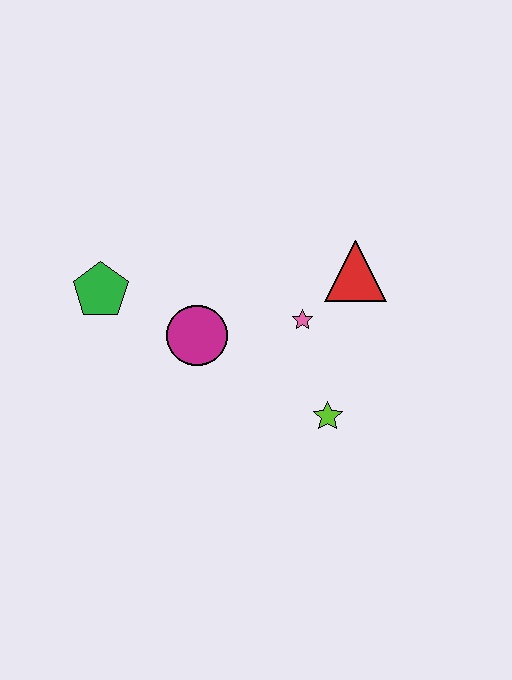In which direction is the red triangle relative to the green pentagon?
The red triangle is to the right of the green pentagon.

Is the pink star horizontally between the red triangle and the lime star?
No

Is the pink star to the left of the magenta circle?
No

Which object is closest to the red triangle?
The pink star is closest to the red triangle.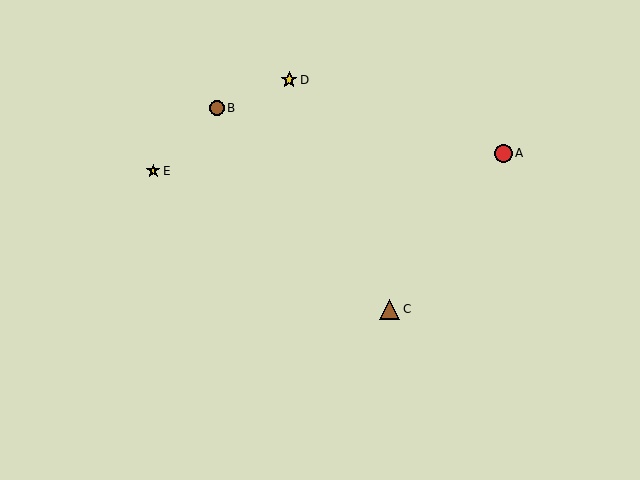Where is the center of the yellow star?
The center of the yellow star is at (289, 80).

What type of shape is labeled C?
Shape C is a brown triangle.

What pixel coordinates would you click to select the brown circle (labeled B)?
Click at (217, 108) to select the brown circle B.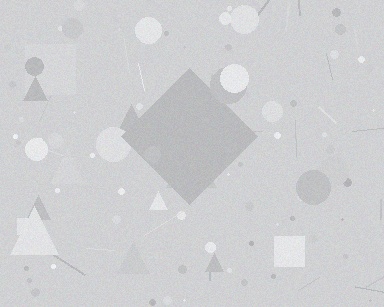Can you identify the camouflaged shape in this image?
The camouflaged shape is a diamond.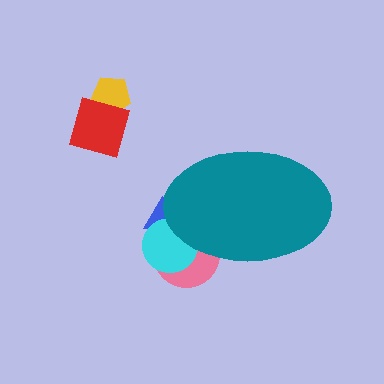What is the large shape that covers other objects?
A teal ellipse.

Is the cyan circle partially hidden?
Yes, the cyan circle is partially hidden behind the teal ellipse.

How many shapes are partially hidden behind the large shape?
3 shapes are partially hidden.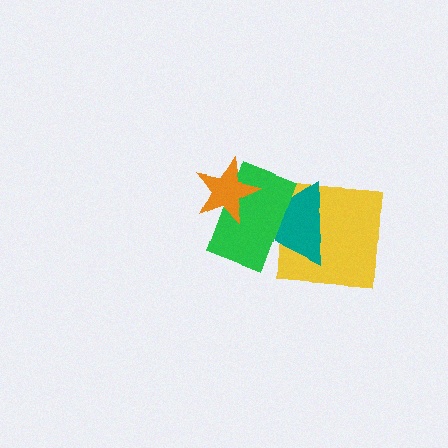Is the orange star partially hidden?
No, no other shape covers it.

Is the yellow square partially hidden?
Yes, it is partially covered by another shape.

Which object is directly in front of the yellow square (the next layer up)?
The teal triangle is directly in front of the yellow square.